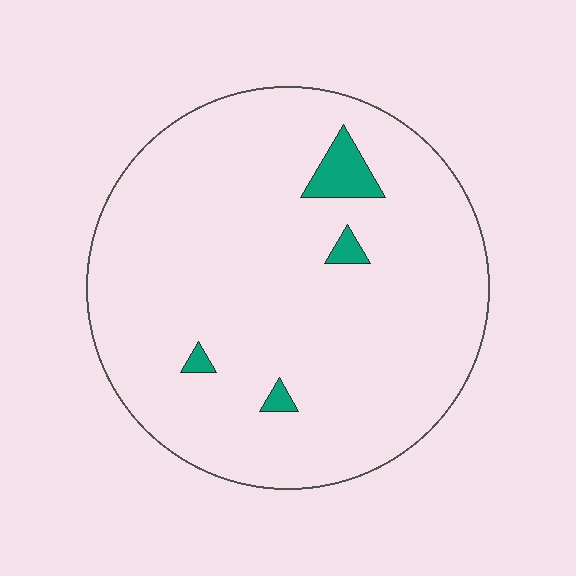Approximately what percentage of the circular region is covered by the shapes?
Approximately 5%.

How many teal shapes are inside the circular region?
4.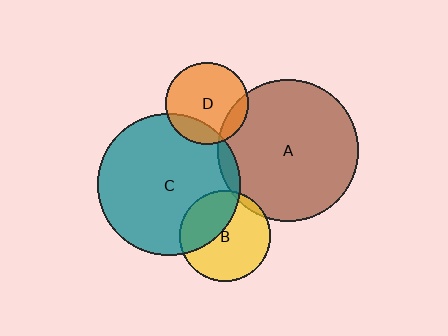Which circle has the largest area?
Circle C (teal).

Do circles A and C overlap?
Yes.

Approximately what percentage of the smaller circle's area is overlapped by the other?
Approximately 5%.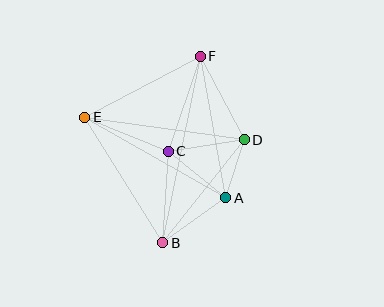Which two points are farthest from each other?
Points B and F are farthest from each other.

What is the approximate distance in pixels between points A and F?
The distance between A and F is approximately 144 pixels.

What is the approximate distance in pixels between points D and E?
The distance between D and E is approximately 161 pixels.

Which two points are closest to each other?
Points A and D are closest to each other.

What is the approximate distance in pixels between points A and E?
The distance between A and E is approximately 162 pixels.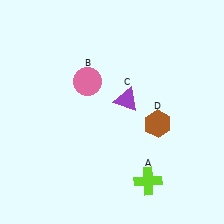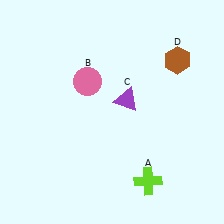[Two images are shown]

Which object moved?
The brown hexagon (D) moved up.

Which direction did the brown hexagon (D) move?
The brown hexagon (D) moved up.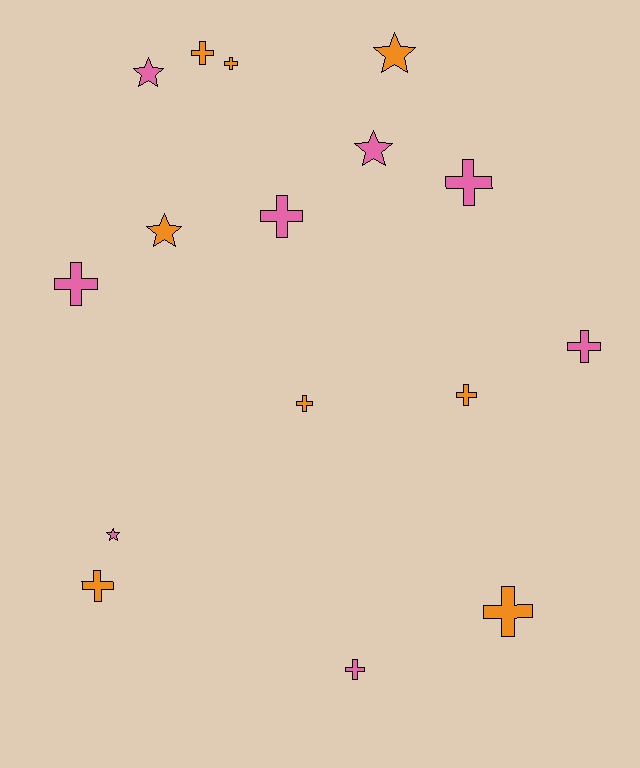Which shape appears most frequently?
Cross, with 11 objects.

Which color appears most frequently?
Pink, with 8 objects.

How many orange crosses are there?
There are 6 orange crosses.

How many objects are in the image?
There are 16 objects.